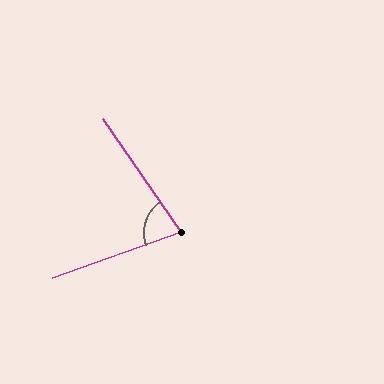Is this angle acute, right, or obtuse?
It is acute.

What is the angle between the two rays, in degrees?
Approximately 74 degrees.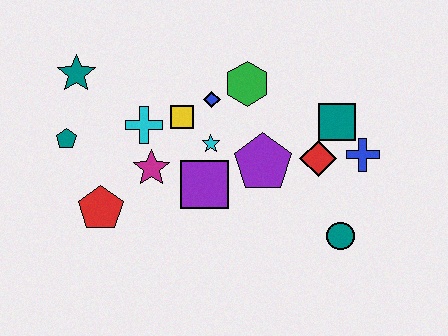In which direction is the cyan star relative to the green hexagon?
The cyan star is below the green hexagon.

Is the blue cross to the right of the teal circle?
Yes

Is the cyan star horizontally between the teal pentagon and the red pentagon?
No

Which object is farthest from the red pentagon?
The blue cross is farthest from the red pentagon.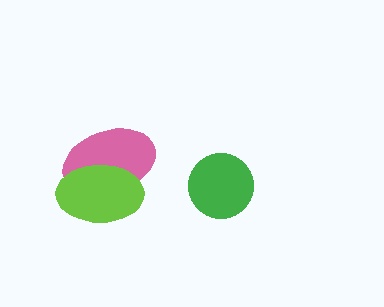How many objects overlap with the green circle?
0 objects overlap with the green circle.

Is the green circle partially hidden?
No, no other shape covers it.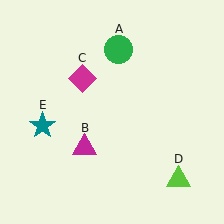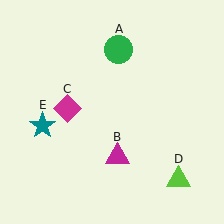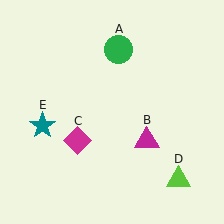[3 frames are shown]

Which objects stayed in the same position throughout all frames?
Green circle (object A) and lime triangle (object D) and teal star (object E) remained stationary.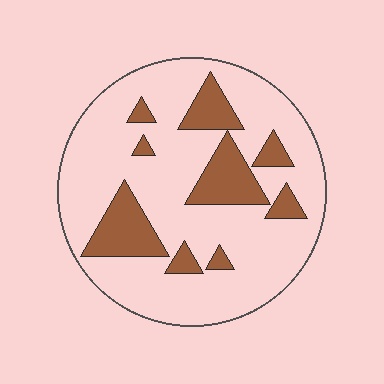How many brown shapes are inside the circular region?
9.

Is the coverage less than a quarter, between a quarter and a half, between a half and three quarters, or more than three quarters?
Less than a quarter.